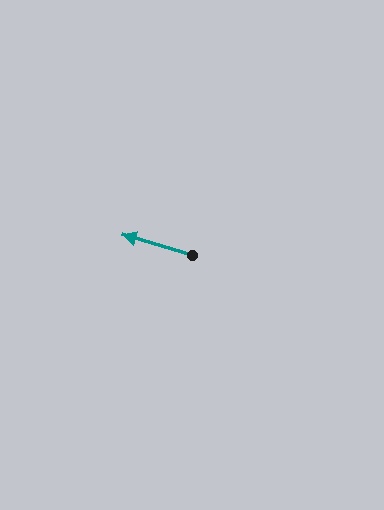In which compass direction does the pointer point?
West.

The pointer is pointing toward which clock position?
Roughly 10 o'clock.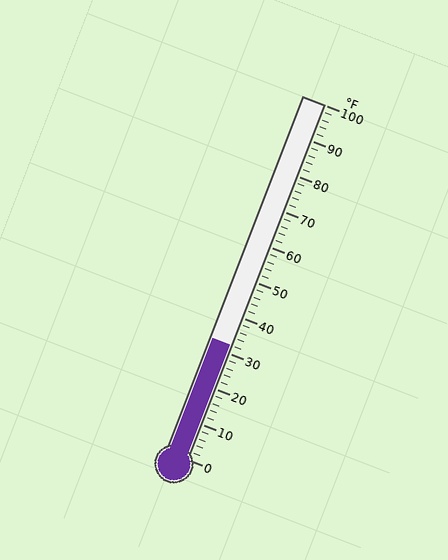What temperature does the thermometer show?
The thermometer shows approximately 32°F.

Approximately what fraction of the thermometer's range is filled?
The thermometer is filled to approximately 30% of its range.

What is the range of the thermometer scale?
The thermometer scale ranges from 0°F to 100°F.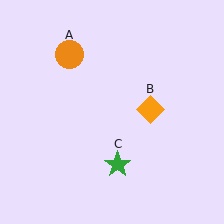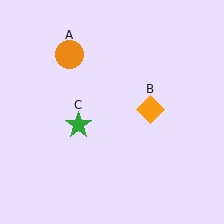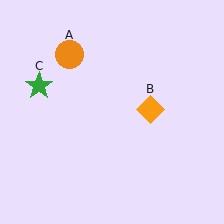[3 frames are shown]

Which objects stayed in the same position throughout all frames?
Orange circle (object A) and orange diamond (object B) remained stationary.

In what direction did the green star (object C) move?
The green star (object C) moved up and to the left.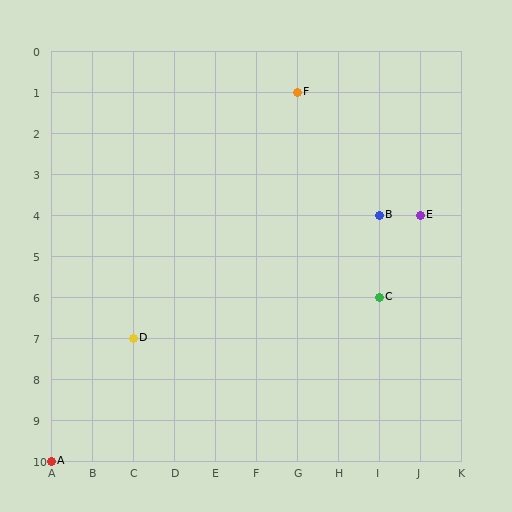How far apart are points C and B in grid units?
Points C and B are 2 rows apart.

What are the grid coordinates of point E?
Point E is at grid coordinates (J, 4).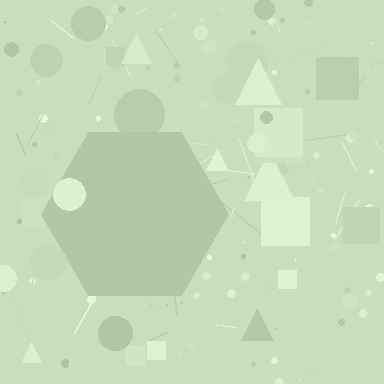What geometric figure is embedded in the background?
A hexagon is embedded in the background.